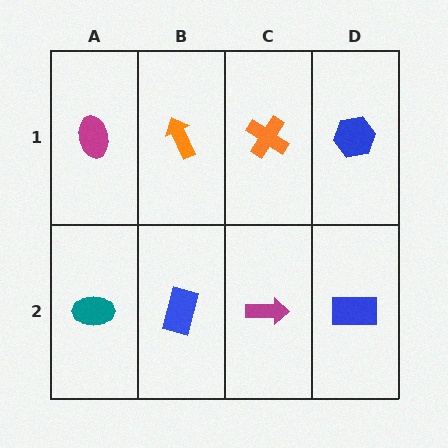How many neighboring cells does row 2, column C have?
3.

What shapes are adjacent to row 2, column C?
An orange cross (row 1, column C), a blue rectangle (row 2, column B), a blue rectangle (row 2, column D).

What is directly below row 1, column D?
A blue rectangle.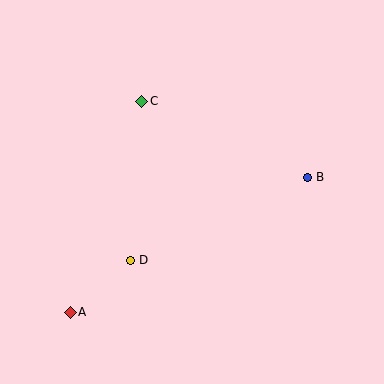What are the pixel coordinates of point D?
Point D is at (131, 260).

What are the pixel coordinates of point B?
Point B is at (308, 177).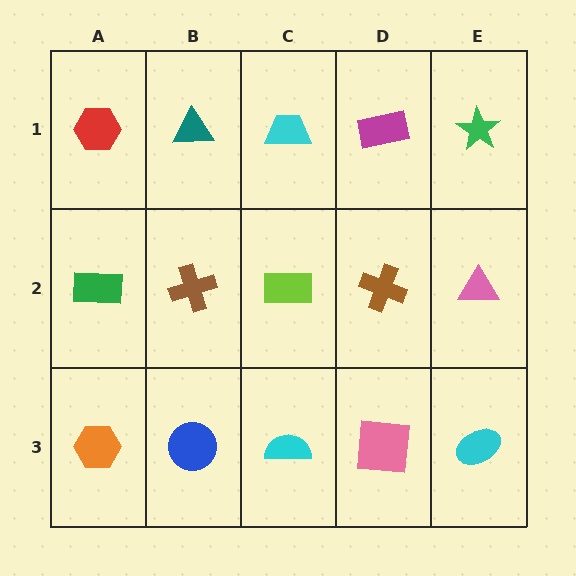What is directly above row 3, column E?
A pink triangle.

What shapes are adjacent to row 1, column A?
A green rectangle (row 2, column A), a teal triangle (row 1, column B).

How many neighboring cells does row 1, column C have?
3.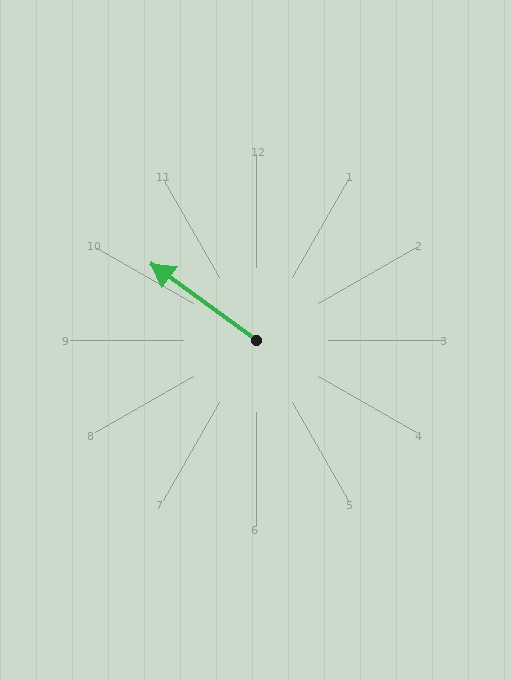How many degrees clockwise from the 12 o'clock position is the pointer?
Approximately 306 degrees.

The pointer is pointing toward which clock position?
Roughly 10 o'clock.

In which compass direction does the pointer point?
Northwest.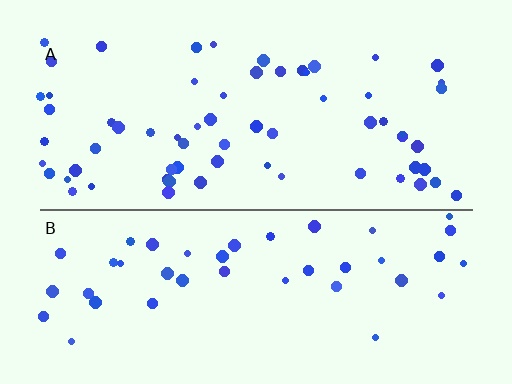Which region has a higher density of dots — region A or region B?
A (the top).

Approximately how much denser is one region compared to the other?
Approximately 1.5× — region A over region B.